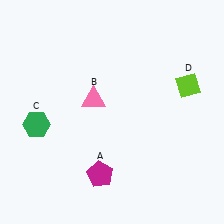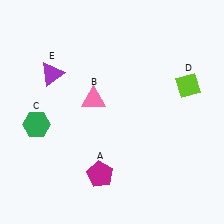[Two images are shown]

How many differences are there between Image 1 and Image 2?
There is 1 difference between the two images.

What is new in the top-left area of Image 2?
A purple triangle (E) was added in the top-left area of Image 2.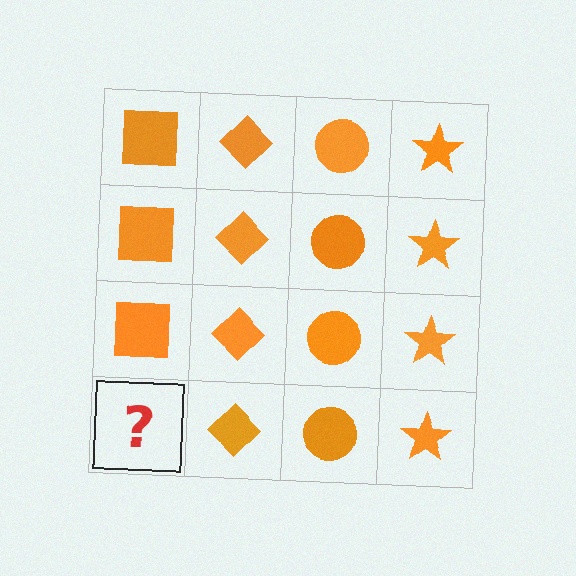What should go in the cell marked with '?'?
The missing cell should contain an orange square.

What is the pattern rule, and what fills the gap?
The rule is that each column has a consistent shape. The gap should be filled with an orange square.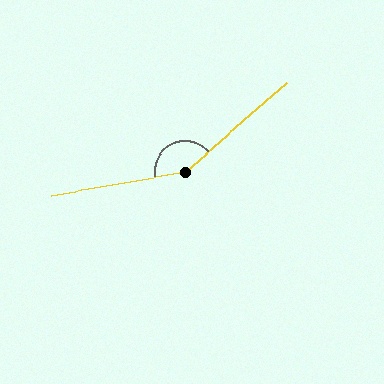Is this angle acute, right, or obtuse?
It is obtuse.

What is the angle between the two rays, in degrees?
Approximately 148 degrees.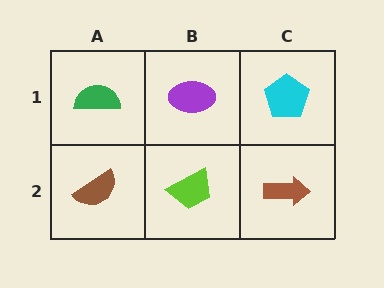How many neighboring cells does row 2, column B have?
3.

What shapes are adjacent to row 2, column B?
A purple ellipse (row 1, column B), a brown semicircle (row 2, column A), a brown arrow (row 2, column C).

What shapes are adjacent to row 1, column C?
A brown arrow (row 2, column C), a purple ellipse (row 1, column B).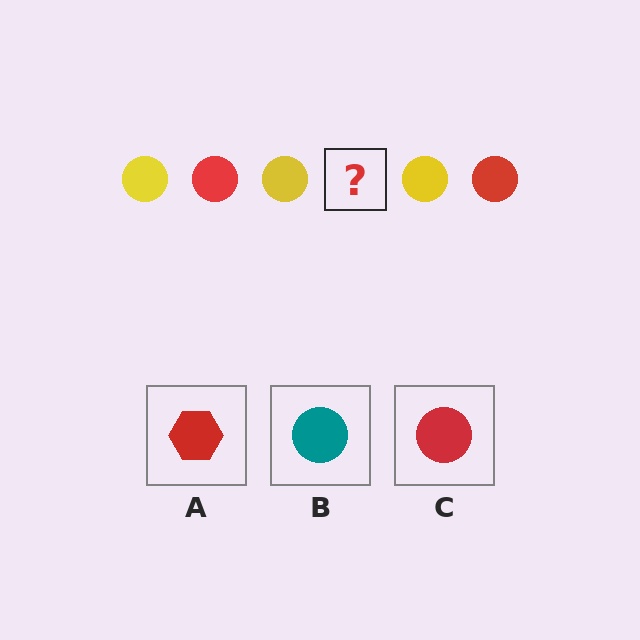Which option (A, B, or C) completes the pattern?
C.